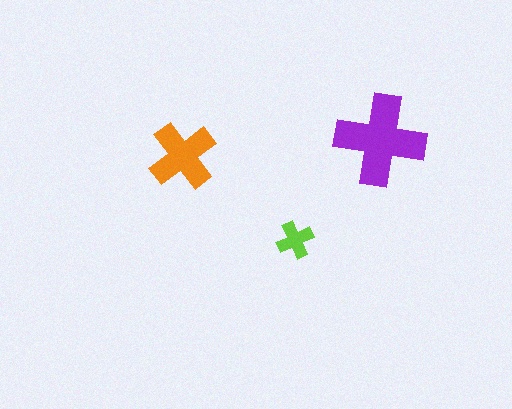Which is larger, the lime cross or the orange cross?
The orange one.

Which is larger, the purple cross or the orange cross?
The purple one.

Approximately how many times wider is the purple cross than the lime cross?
About 2.5 times wider.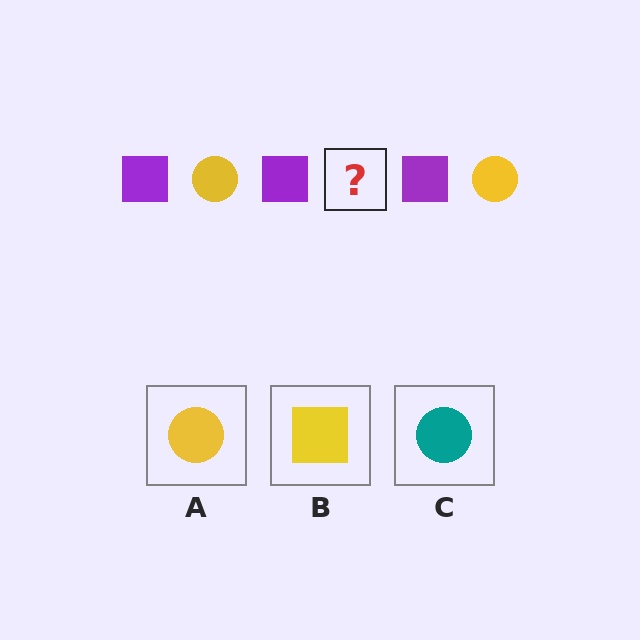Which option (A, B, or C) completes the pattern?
A.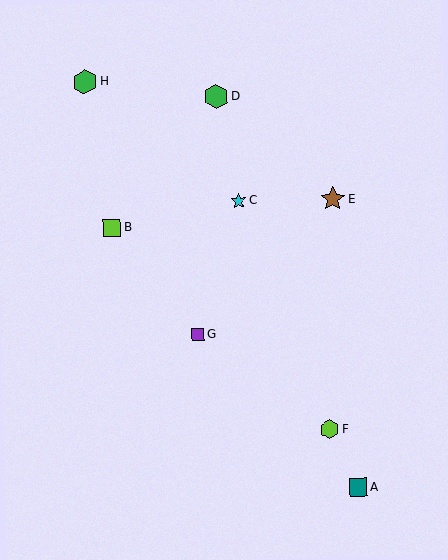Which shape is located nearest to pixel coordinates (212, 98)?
The green hexagon (labeled D) at (216, 96) is nearest to that location.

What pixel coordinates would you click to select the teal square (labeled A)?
Click at (358, 487) to select the teal square A.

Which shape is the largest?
The green hexagon (labeled D) is the largest.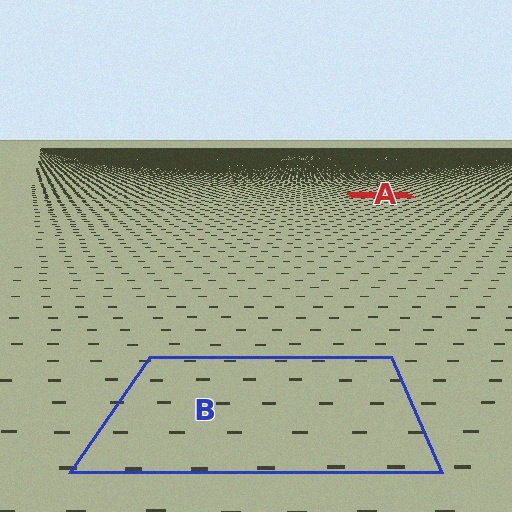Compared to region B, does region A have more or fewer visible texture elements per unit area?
Region A has more texture elements per unit area — they are packed more densely because it is farther away.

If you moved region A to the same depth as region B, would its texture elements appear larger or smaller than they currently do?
They would appear larger. At a closer depth, the same texture elements are projected at a bigger on-screen size.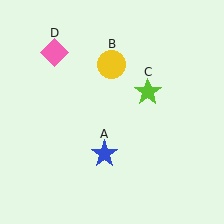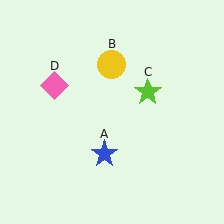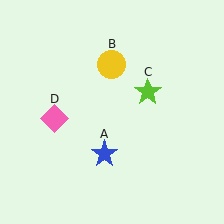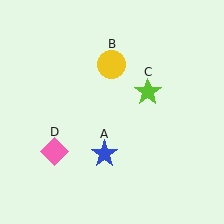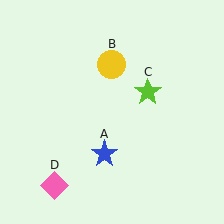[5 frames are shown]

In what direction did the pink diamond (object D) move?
The pink diamond (object D) moved down.